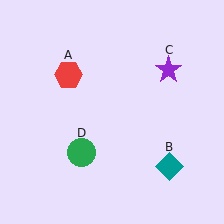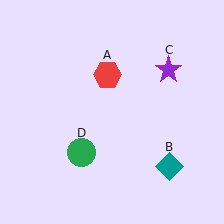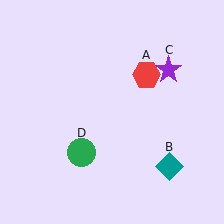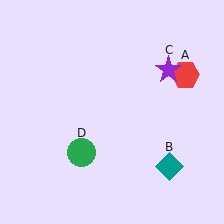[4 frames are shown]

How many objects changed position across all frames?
1 object changed position: red hexagon (object A).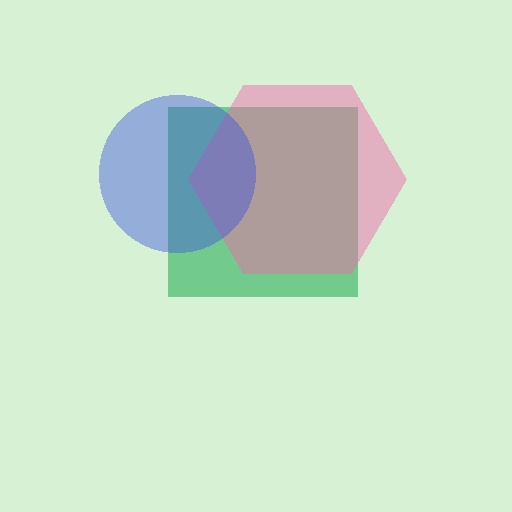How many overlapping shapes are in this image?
There are 3 overlapping shapes in the image.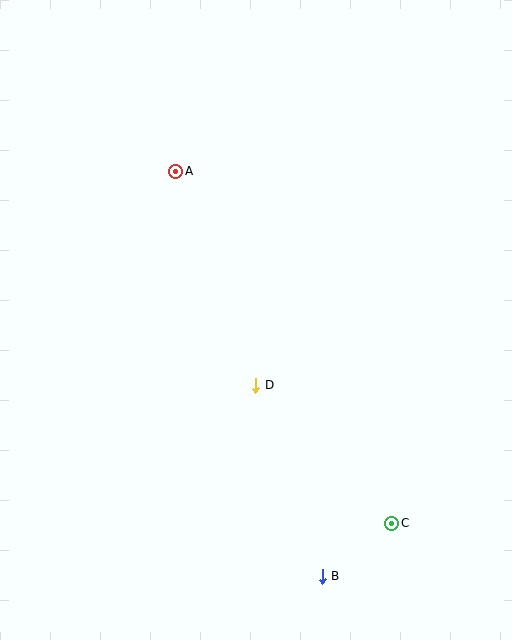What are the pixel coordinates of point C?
Point C is at (392, 523).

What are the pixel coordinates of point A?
Point A is at (176, 171).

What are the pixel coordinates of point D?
Point D is at (256, 385).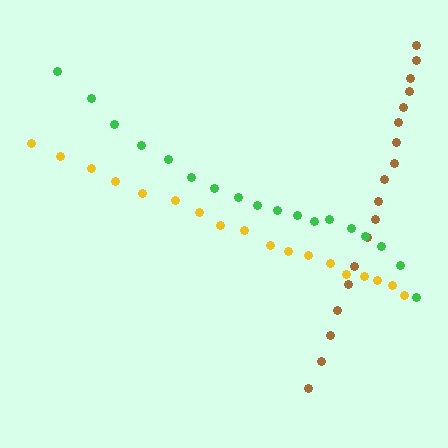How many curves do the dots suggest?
There are 3 distinct paths.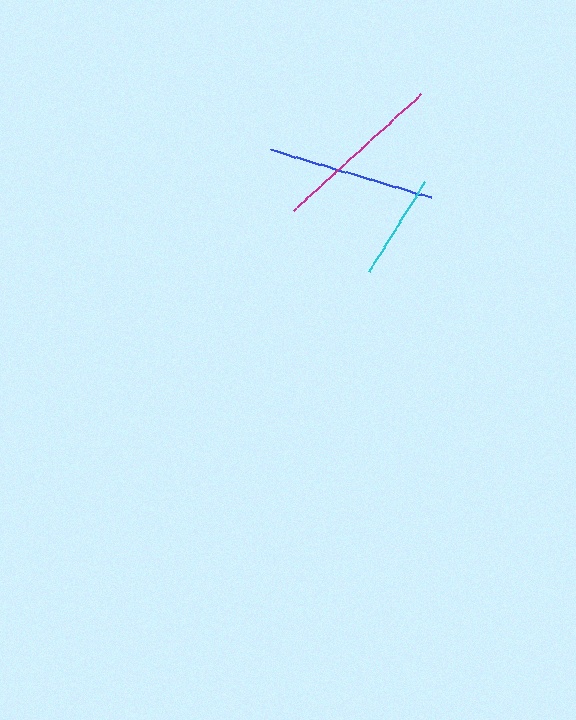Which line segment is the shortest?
The cyan line is the shortest at approximately 106 pixels.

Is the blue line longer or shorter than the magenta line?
The magenta line is longer than the blue line.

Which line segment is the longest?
The magenta line is the longest at approximately 172 pixels.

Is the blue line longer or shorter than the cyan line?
The blue line is longer than the cyan line.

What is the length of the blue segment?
The blue segment is approximately 167 pixels long.